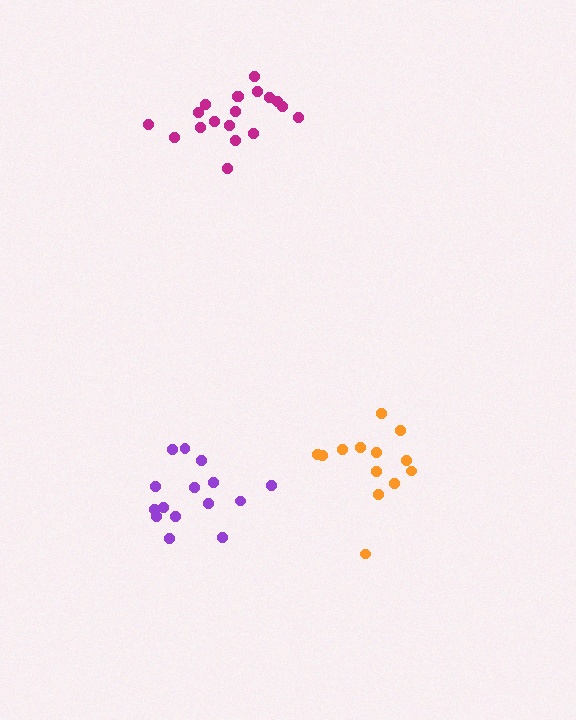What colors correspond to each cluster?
The clusters are colored: magenta, purple, orange.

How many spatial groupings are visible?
There are 3 spatial groupings.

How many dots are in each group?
Group 1: 19 dots, Group 2: 15 dots, Group 3: 13 dots (47 total).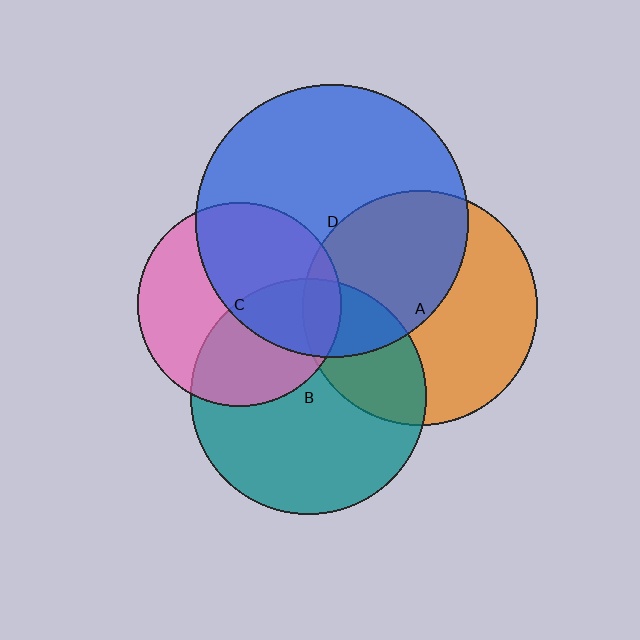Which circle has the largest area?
Circle D (blue).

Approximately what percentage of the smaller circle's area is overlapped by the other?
Approximately 45%.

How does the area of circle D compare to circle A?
Approximately 1.4 times.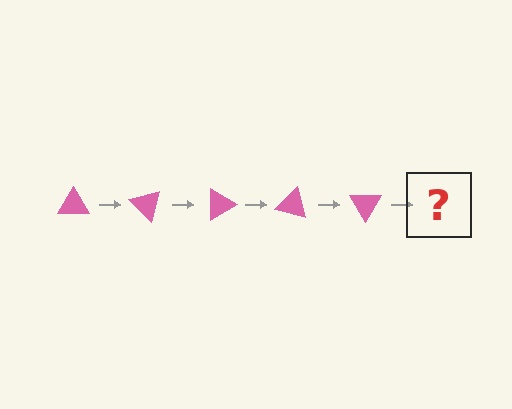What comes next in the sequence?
The next element should be a pink triangle rotated 225 degrees.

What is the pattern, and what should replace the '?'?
The pattern is that the triangle rotates 45 degrees each step. The '?' should be a pink triangle rotated 225 degrees.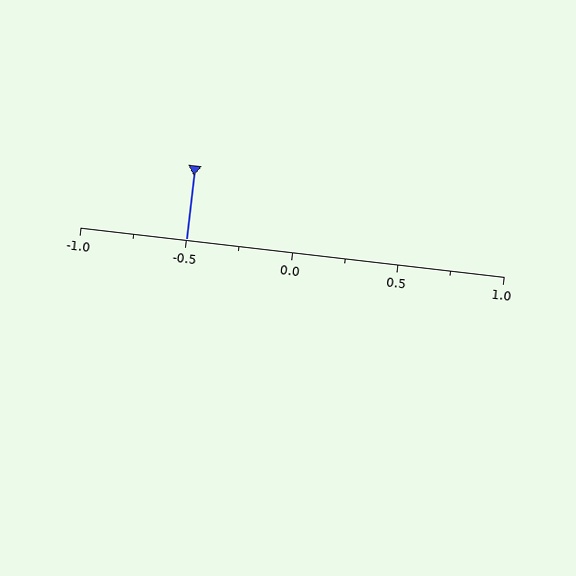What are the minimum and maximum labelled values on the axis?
The axis runs from -1.0 to 1.0.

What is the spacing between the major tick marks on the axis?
The major ticks are spaced 0.5 apart.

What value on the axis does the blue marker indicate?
The marker indicates approximately -0.5.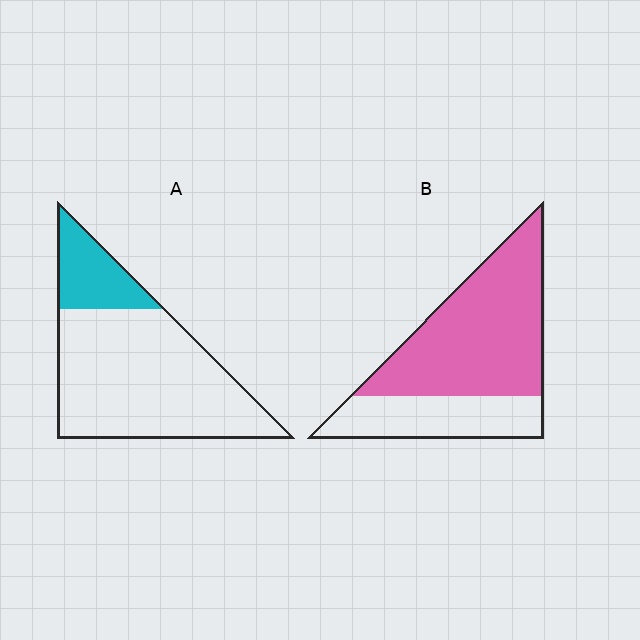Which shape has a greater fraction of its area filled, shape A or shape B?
Shape B.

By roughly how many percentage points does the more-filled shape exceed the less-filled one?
By roughly 45 percentage points (B over A).